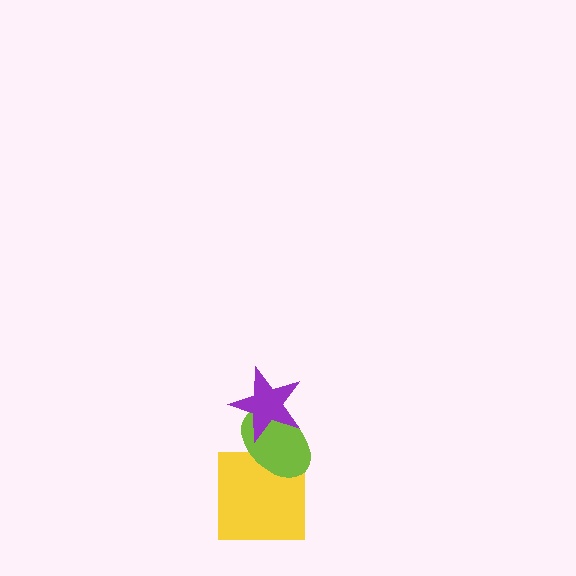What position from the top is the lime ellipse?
The lime ellipse is 2nd from the top.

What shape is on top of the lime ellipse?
The purple star is on top of the lime ellipse.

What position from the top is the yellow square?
The yellow square is 3rd from the top.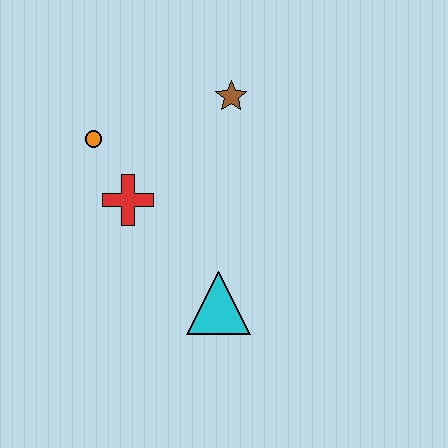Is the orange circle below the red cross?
No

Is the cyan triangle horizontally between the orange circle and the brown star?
Yes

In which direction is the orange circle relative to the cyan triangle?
The orange circle is above the cyan triangle.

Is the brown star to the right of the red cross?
Yes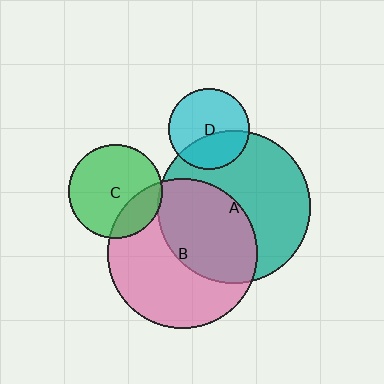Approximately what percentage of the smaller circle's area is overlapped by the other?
Approximately 35%.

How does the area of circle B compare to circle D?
Approximately 3.4 times.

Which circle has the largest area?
Circle A (teal).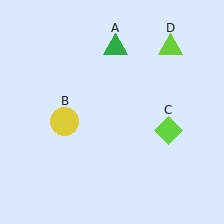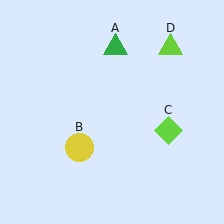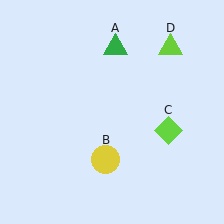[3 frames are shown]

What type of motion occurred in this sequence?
The yellow circle (object B) rotated counterclockwise around the center of the scene.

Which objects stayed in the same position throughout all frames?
Green triangle (object A) and lime diamond (object C) and lime triangle (object D) remained stationary.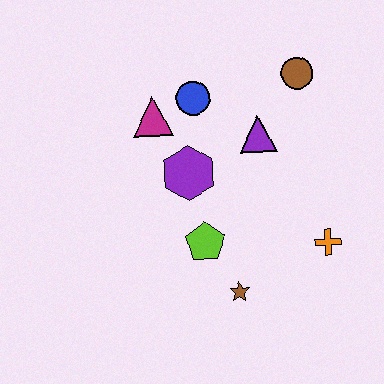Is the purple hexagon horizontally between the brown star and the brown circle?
No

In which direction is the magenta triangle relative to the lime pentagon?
The magenta triangle is above the lime pentagon.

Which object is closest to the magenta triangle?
The blue circle is closest to the magenta triangle.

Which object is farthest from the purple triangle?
The brown star is farthest from the purple triangle.